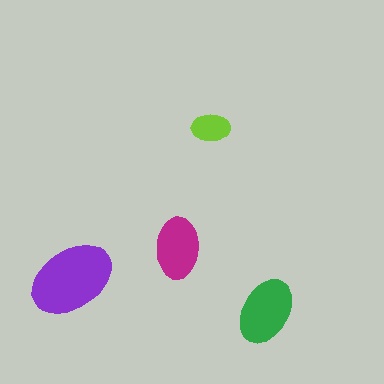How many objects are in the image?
There are 4 objects in the image.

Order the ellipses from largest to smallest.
the purple one, the green one, the magenta one, the lime one.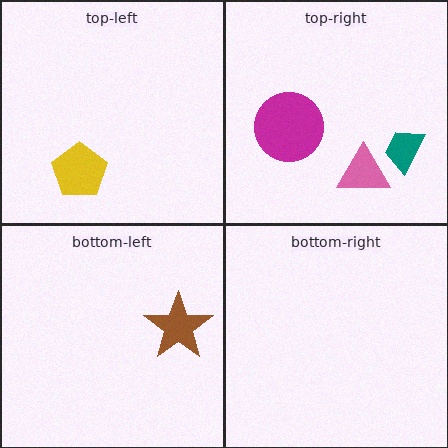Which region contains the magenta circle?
The top-right region.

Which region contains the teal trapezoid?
The top-right region.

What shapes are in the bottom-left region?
The brown star.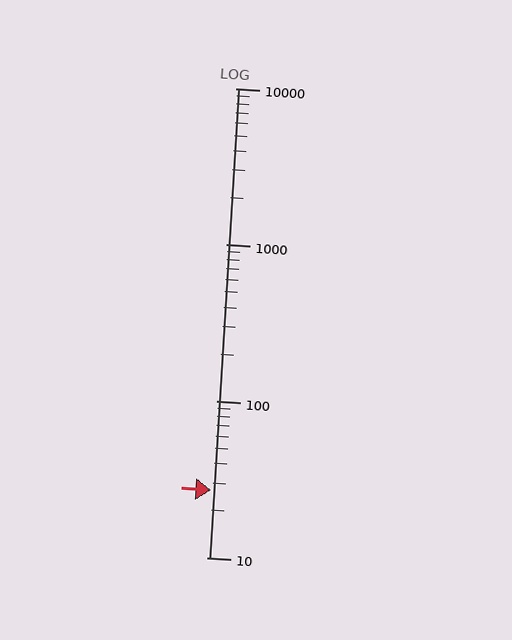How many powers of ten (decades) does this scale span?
The scale spans 3 decades, from 10 to 10000.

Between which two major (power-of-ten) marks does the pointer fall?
The pointer is between 10 and 100.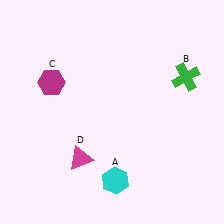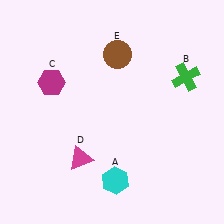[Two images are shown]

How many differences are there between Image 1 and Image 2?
There is 1 difference between the two images.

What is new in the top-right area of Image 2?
A brown circle (E) was added in the top-right area of Image 2.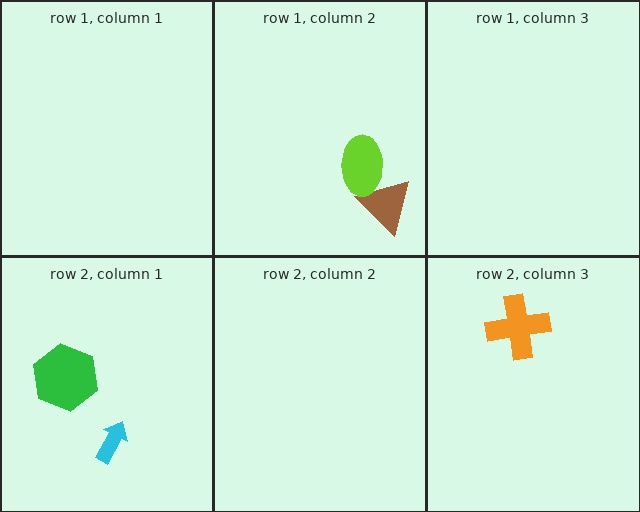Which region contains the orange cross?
The row 2, column 3 region.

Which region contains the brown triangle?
The row 1, column 2 region.